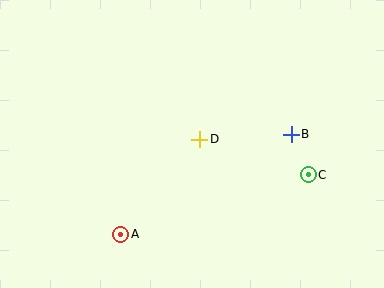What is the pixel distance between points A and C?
The distance between A and C is 197 pixels.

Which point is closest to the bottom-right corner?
Point C is closest to the bottom-right corner.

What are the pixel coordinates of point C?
Point C is at (308, 175).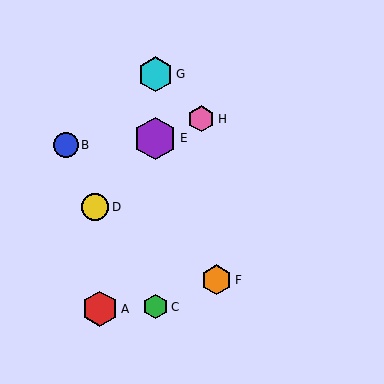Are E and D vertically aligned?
No, E is at x≈155 and D is at x≈95.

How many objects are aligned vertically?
3 objects (C, E, G) are aligned vertically.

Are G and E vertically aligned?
Yes, both are at x≈155.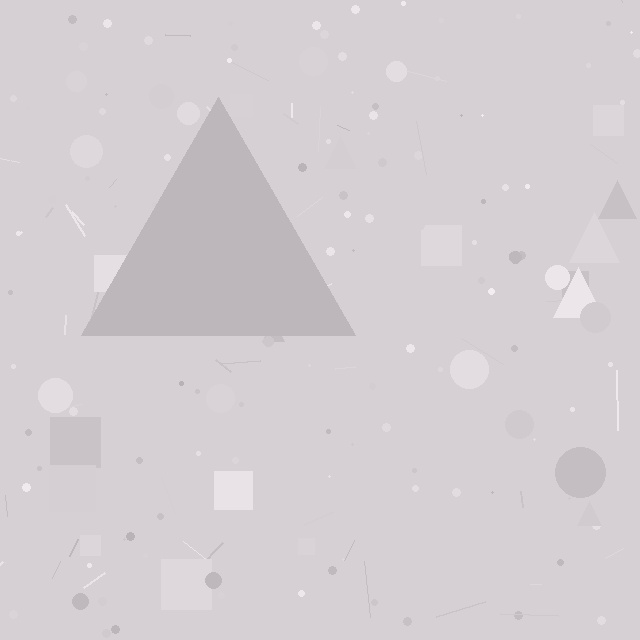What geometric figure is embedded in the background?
A triangle is embedded in the background.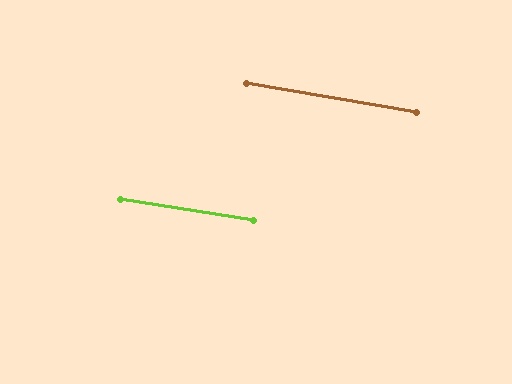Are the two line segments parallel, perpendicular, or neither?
Parallel — their directions differ by only 0.8°.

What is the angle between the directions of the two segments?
Approximately 1 degree.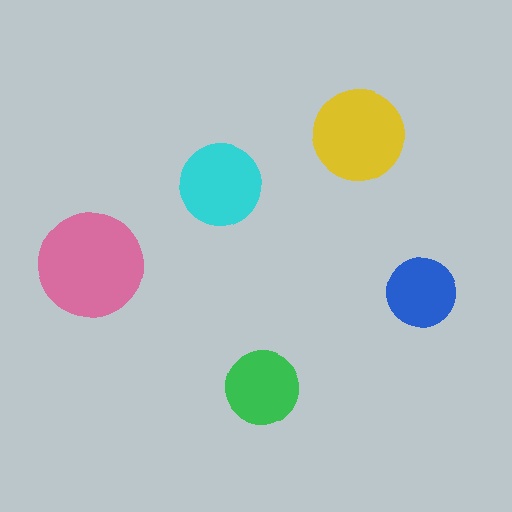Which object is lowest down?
The green circle is bottommost.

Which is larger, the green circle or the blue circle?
The green one.